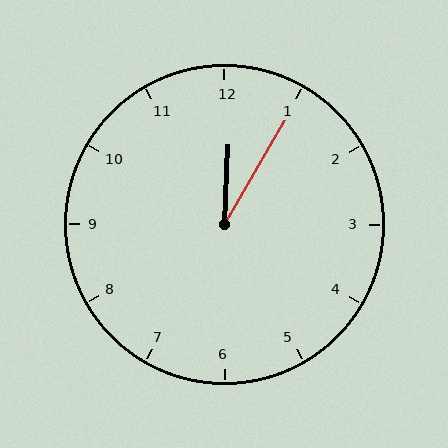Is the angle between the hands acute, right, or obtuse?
It is acute.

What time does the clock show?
12:05.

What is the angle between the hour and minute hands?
Approximately 28 degrees.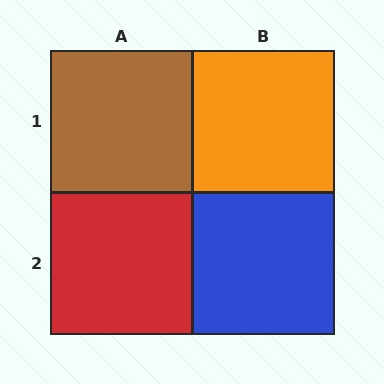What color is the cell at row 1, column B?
Orange.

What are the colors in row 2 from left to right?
Red, blue.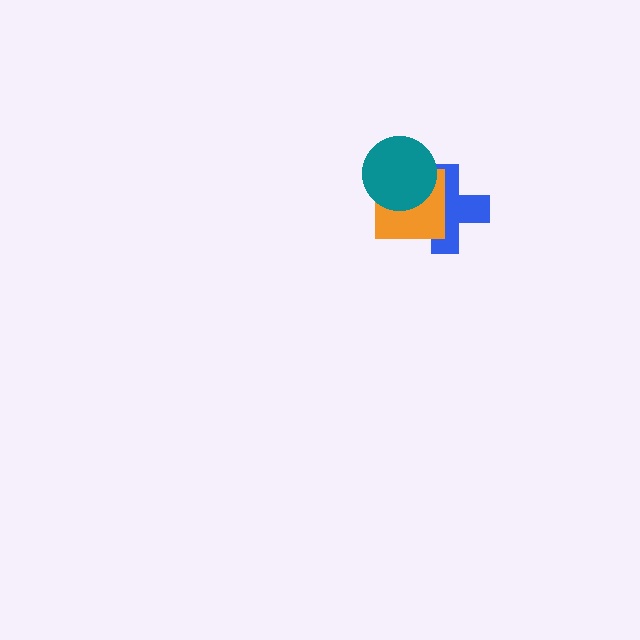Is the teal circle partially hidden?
No, no other shape covers it.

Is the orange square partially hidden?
Yes, it is partially covered by another shape.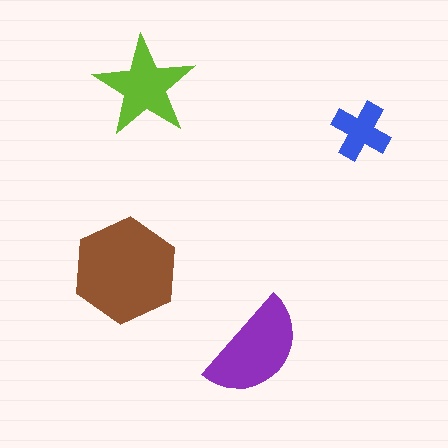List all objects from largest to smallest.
The brown hexagon, the purple semicircle, the lime star, the blue cross.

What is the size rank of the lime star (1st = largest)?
3rd.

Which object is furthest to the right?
The blue cross is rightmost.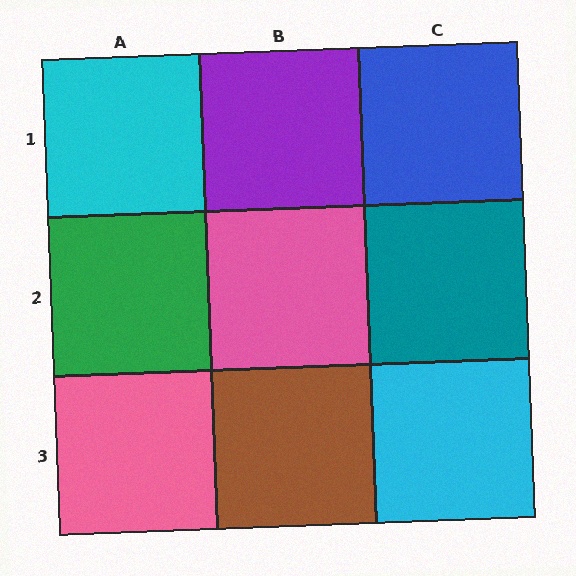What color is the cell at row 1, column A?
Cyan.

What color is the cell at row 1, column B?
Purple.